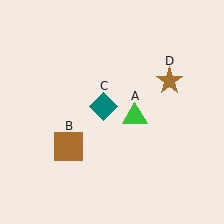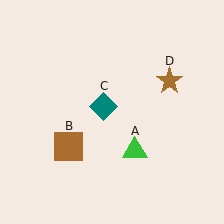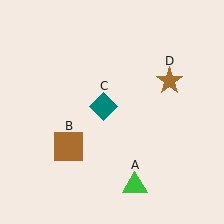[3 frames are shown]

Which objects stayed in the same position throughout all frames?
Brown square (object B) and teal diamond (object C) and brown star (object D) remained stationary.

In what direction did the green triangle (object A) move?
The green triangle (object A) moved down.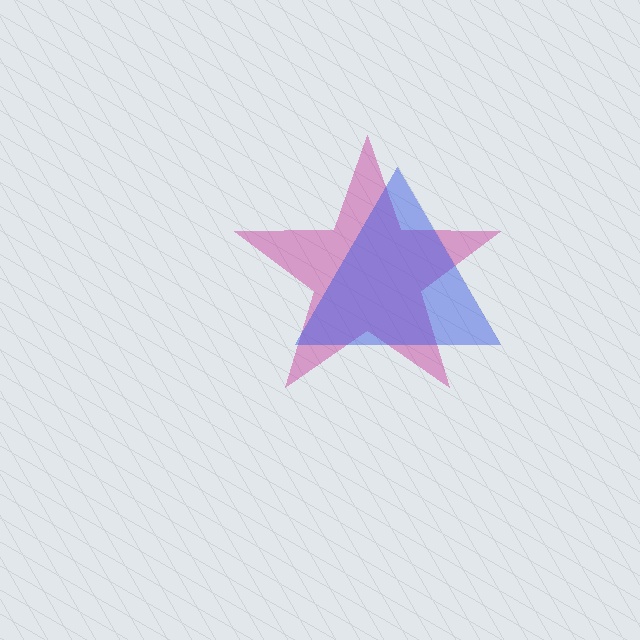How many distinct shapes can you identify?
There are 2 distinct shapes: a magenta star, a blue triangle.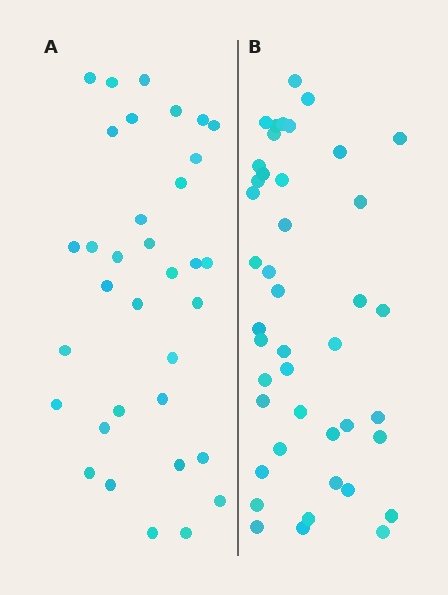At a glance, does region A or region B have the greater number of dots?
Region B (the right region) has more dots.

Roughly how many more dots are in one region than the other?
Region B has roughly 8 or so more dots than region A.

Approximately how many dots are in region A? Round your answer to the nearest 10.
About 30 dots. (The exact count is 34, which rounds to 30.)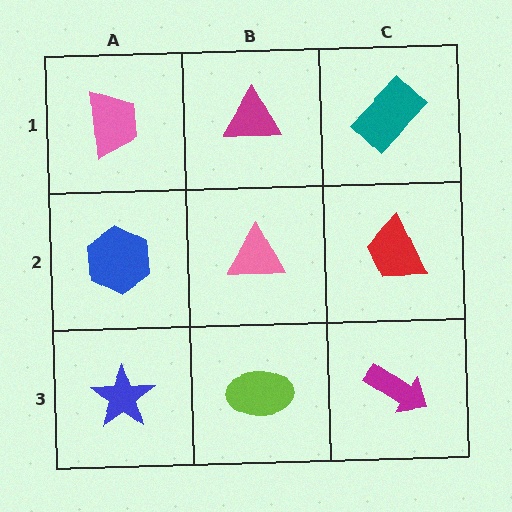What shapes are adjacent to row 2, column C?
A teal rectangle (row 1, column C), a magenta arrow (row 3, column C), a pink triangle (row 2, column B).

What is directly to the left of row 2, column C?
A pink triangle.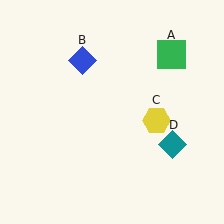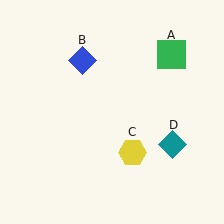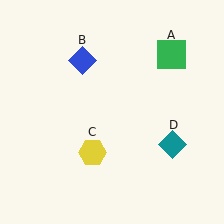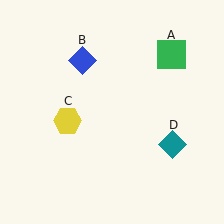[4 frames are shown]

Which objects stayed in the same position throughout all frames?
Green square (object A) and blue diamond (object B) and teal diamond (object D) remained stationary.